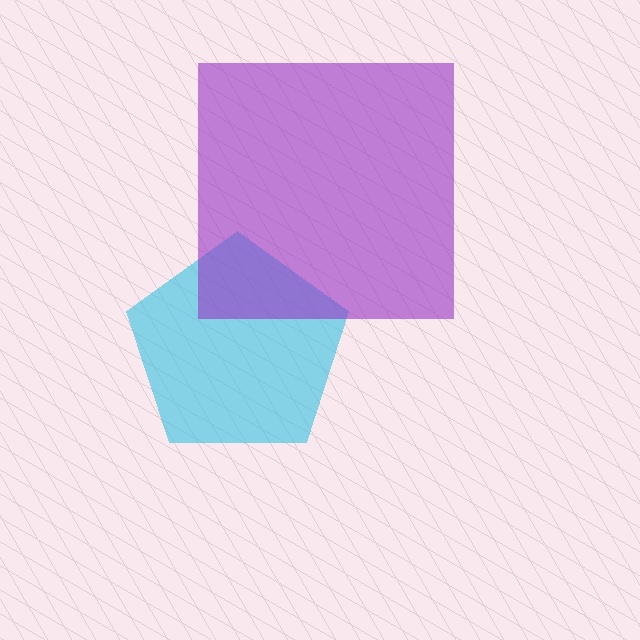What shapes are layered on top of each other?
The layered shapes are: a cyan pentagon, a purple square.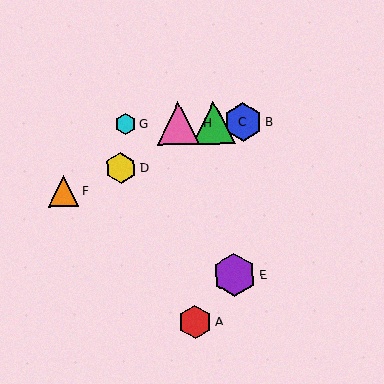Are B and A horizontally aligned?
No, B is at y≈122 and A is at y≈322.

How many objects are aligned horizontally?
4 objects (B, C, G, H) are aligned horizontally.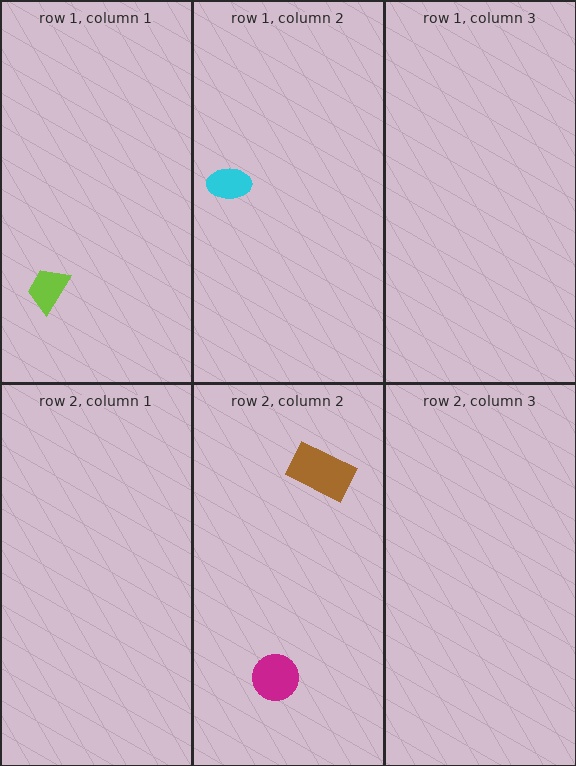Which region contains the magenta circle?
The row 2, column 2 region.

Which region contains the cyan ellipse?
The row 1, column 2 region.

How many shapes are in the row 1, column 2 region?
1.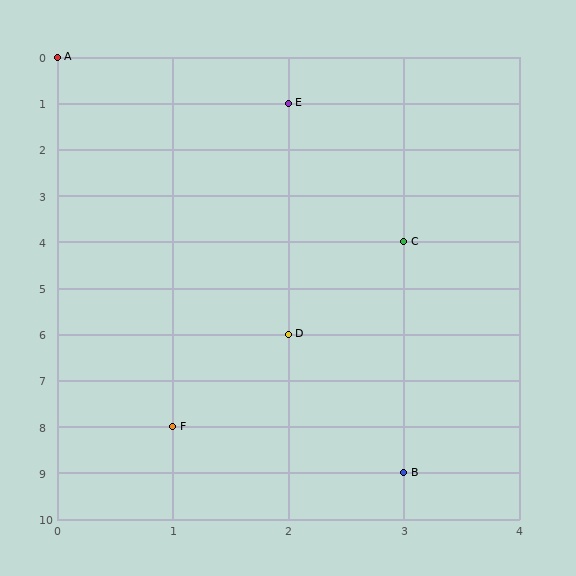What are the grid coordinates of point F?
Point F is at grid coordinates (1, 8).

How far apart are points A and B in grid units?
Points A and B are 3 columns and 9 rows apart (about 9.5 grid units diagonally).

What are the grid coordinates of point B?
Point B is at grid coordinates (3, 9).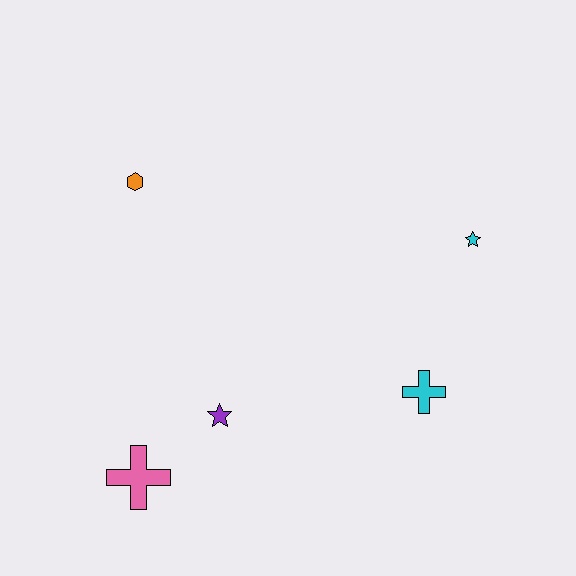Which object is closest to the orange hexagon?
The purple star is closest to the orange hexagon.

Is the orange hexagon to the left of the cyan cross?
Yes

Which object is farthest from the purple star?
The cyan star is farthest from the purple star.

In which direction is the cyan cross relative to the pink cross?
The cyan cross is to the right of the pink cross.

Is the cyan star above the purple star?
Yes